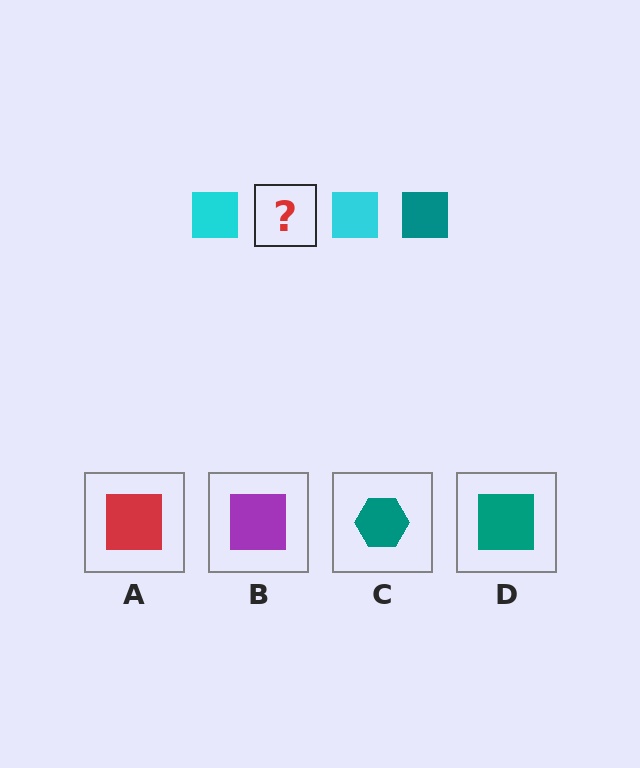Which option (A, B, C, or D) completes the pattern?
D.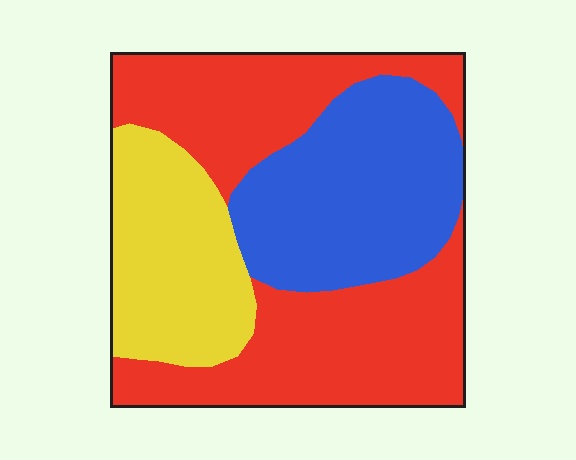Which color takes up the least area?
Yellow, at roughly 20%.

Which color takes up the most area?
Red, at roughly 50%.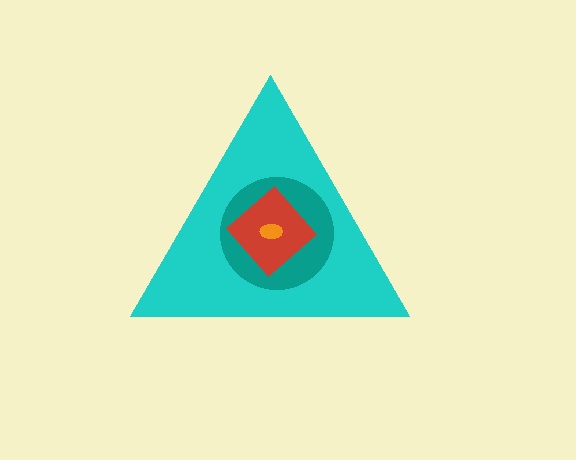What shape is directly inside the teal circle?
The red diamond.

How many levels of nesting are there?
4.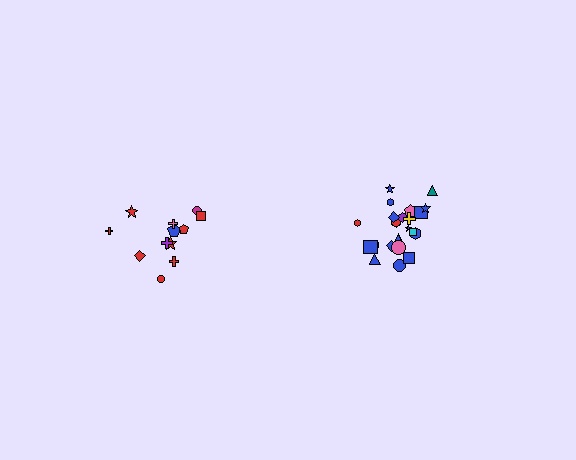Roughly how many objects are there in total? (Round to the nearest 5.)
Roughly 35 objects in total.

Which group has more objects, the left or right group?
The right group.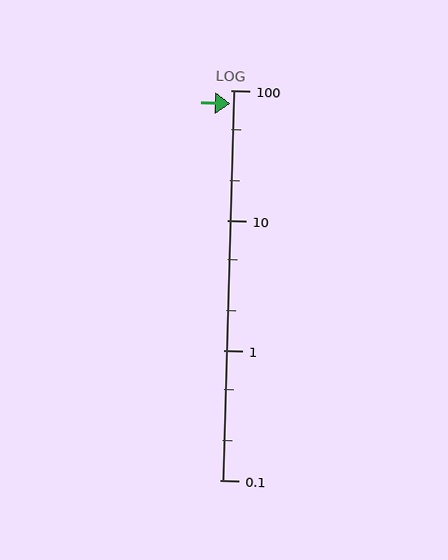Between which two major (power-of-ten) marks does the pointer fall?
The pointer is between 10 and 100.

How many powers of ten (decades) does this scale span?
The scale spans 3 decades, from 0.1 to 100.